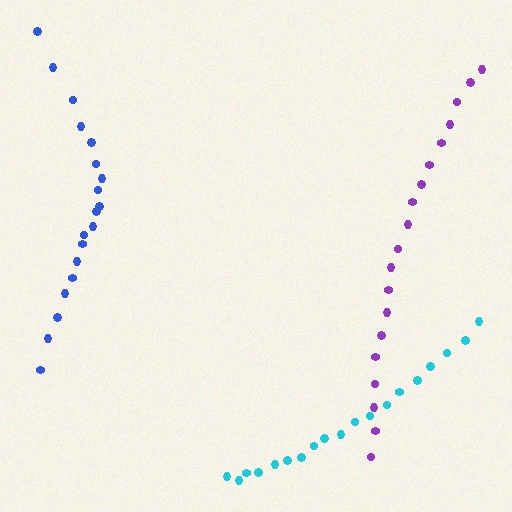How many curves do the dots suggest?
There are 3 distinct paths.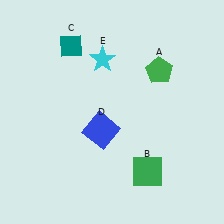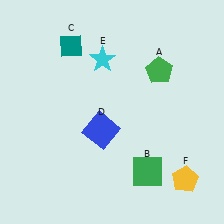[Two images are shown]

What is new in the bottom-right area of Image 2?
A yellow pentagon (F) was added in the bottom-right area of Image 2.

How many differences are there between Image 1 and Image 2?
There is 1 difference between the two images.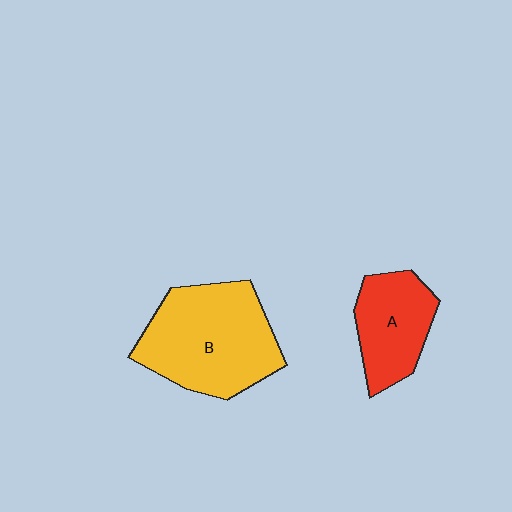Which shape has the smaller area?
Shape A (red).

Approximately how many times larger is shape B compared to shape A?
Approximately 1.7 times.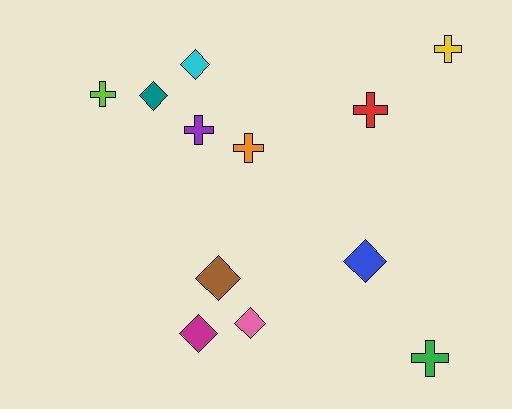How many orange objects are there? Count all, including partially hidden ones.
There is 1 orange object.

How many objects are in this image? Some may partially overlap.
There are 12 objects.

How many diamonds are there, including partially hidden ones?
There are 6 diamonds.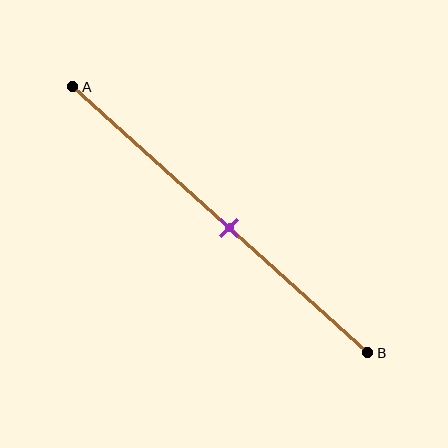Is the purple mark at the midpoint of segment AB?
No, the mark is at about 55% from A, not at the 50% midpoint.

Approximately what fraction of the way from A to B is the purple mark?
The purple mark is approximately 55% of the way from A to B.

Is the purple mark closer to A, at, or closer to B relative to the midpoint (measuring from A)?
The purple mark is closer to point B than the midpoint of segment AB.